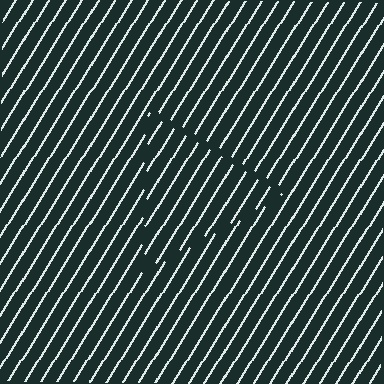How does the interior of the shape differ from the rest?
The interior of the shape contains the same grating, shifted by half a period — the contour is defined by the phase discontinuity where line-ends from the inner and outer gratings abut.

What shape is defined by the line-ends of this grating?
An illusory triangle. The interior of the shape contains the same grating, shifted by half a period — the contour is defined by the phase discontinuity where line-ends from the inner and outer gratings abut.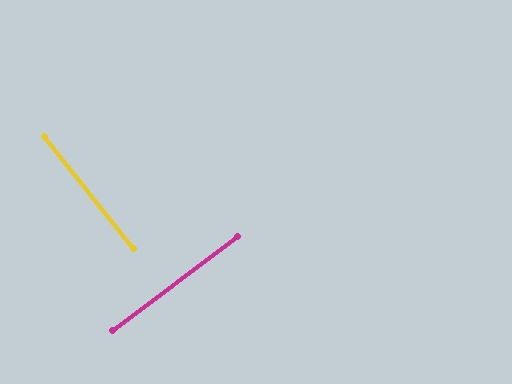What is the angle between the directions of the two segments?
Approximately 89 degrees.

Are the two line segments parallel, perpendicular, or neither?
Perpendicular — they meet at approximately 89°.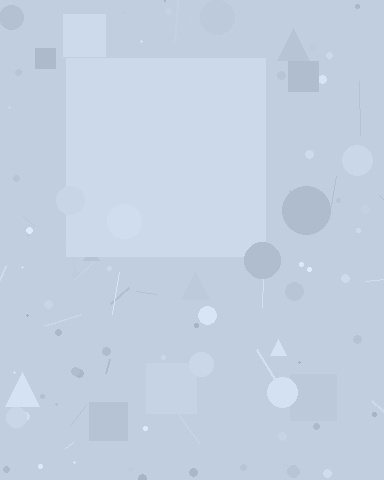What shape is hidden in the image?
A square is hidden in the image.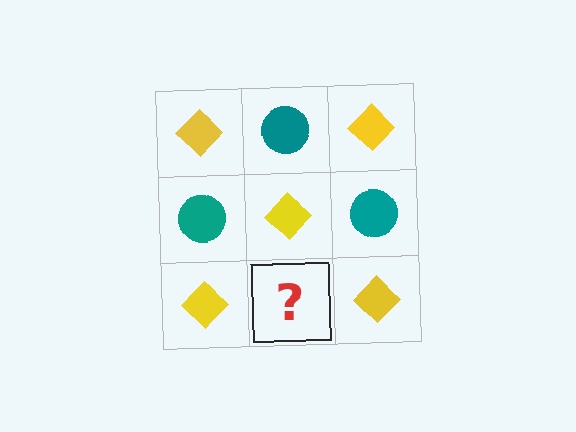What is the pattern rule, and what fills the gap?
The rule is that it alternates yellow diamond and teal circle in a checkerboard pattern. The gap should be filled with a teal circle.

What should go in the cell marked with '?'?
The missing cell should contain a teal circle.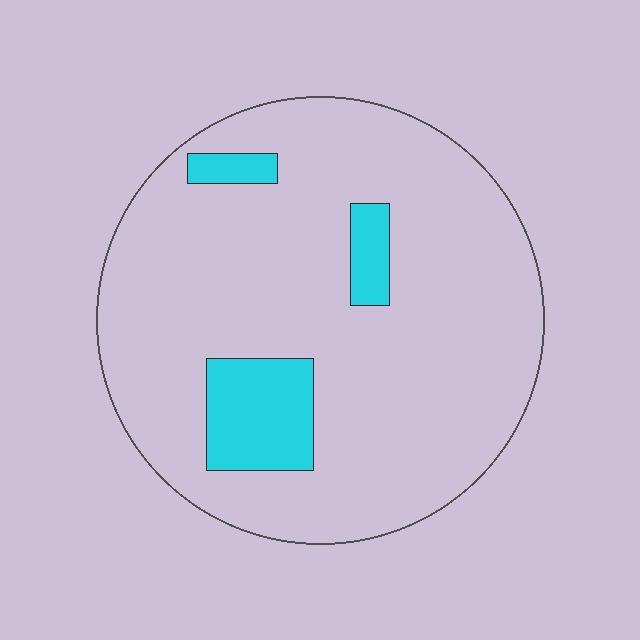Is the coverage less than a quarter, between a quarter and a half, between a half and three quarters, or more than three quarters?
Less than a quarter.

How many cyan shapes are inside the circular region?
3.